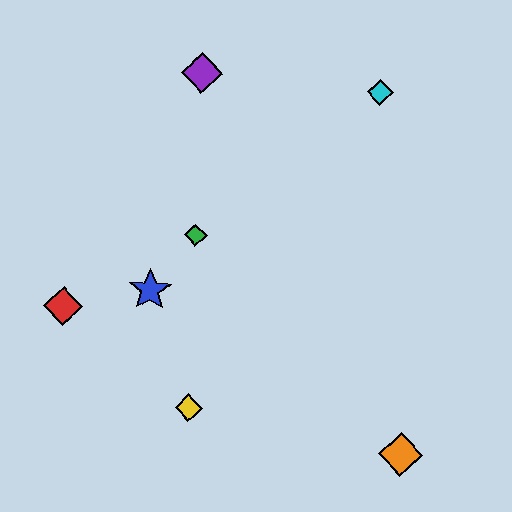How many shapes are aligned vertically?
3 shapes (the green diamond, the yellow diamond, the purple diamond) are aligned vertically.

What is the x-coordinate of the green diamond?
The green diamond is at x≈196.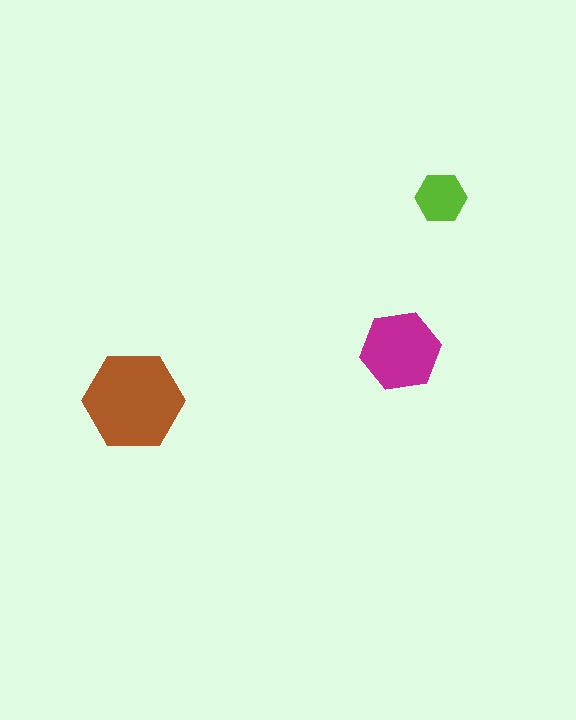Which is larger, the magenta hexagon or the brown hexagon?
The brown one.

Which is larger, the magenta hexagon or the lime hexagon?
The magenta one.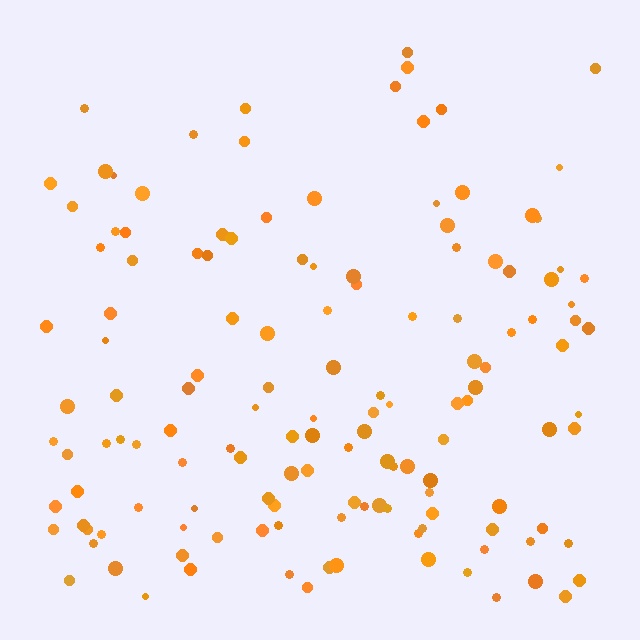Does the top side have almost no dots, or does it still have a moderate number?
Still a moderate number, just noticeably fewer than the bottom.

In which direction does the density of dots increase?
From top to bottom, with the bottom side densest.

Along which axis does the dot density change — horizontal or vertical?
Vertical.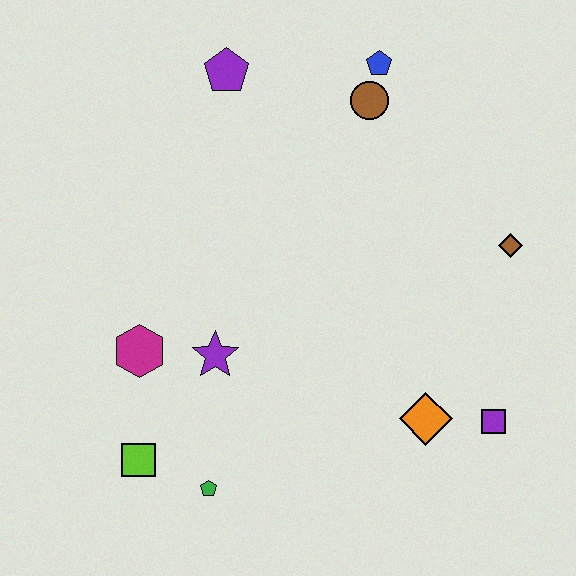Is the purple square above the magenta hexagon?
No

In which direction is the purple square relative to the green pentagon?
The purple square is to the right of the green pentagon.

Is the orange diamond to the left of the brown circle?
No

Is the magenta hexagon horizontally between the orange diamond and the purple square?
No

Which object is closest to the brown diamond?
The purple square is closest to the brown diamond.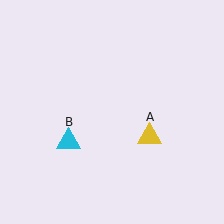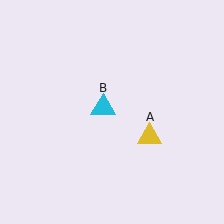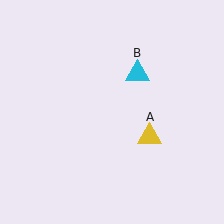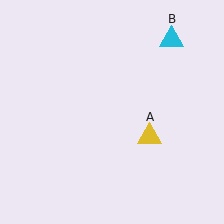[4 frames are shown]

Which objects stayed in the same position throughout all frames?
Yellow triangle (object A) remained stationary.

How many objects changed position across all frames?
1 object changed position: cyan triangle (object B).